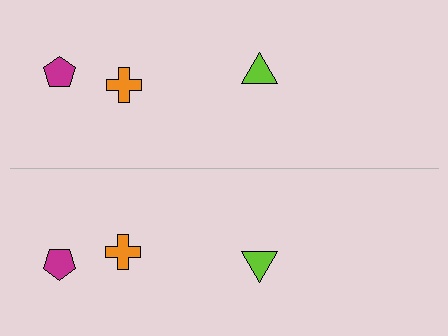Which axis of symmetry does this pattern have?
The pattern has a horizontal axis of symmetry running through the center of the image.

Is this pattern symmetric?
Yes, this pattern has bilateral (reflection) symmetry.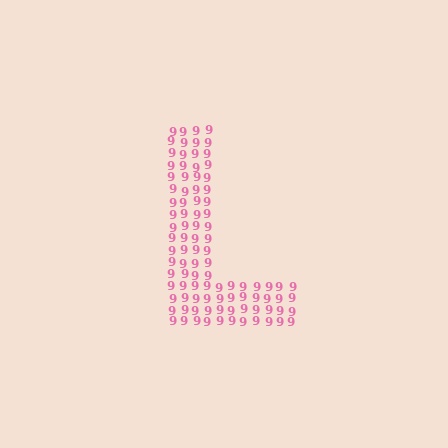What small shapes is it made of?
It is made of small digit 9's.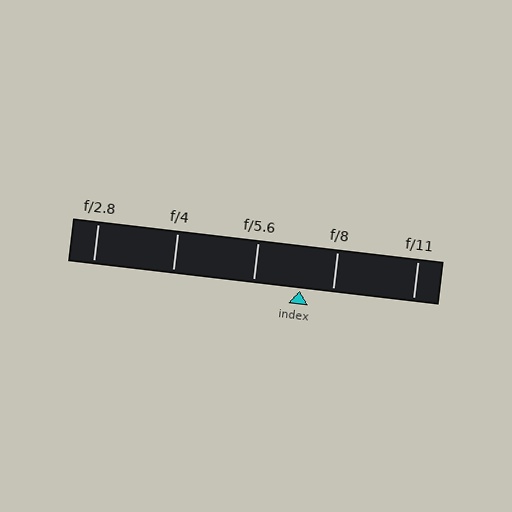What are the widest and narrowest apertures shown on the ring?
The widest aperture shown is f/2.8 and the narrowest is f/11.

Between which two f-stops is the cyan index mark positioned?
The index mark is between f/5.6 and f/8.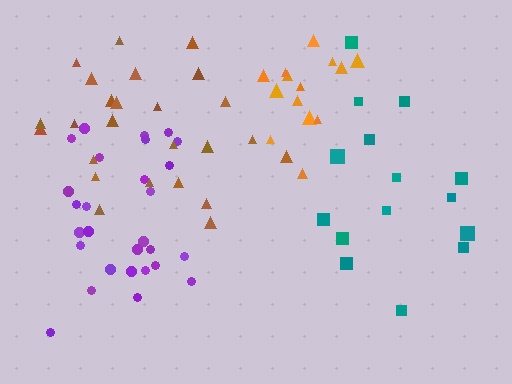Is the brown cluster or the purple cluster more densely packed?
Purple.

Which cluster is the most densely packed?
Orange.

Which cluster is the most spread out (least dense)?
Teal.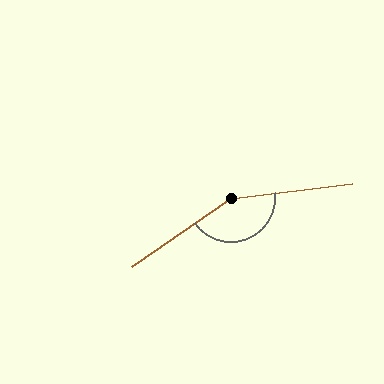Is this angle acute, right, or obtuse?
It is obtuse.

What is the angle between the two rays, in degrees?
Approximately 152 degrees.